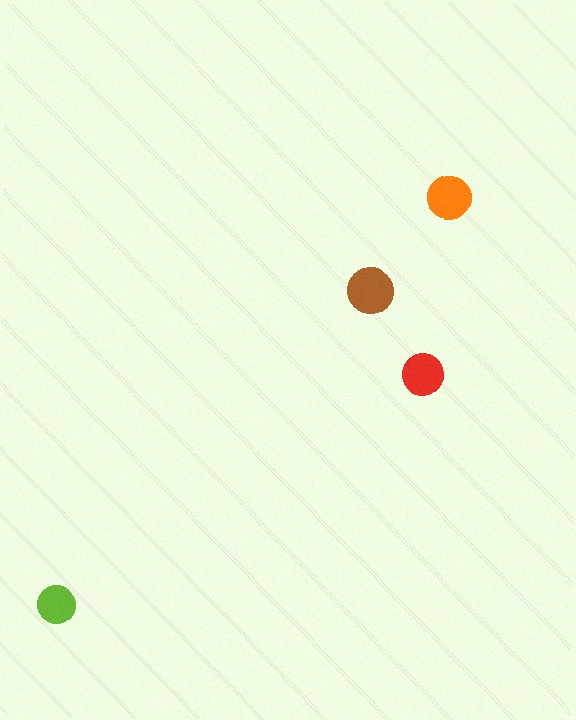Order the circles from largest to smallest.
the brown one, the orange one, the red one, the lime one.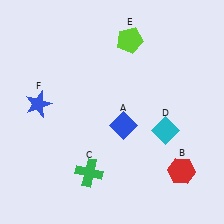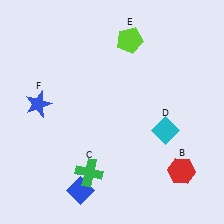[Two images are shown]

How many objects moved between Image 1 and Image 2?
1 object moved between the two images.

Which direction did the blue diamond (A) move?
The blue diamond (A) moved down.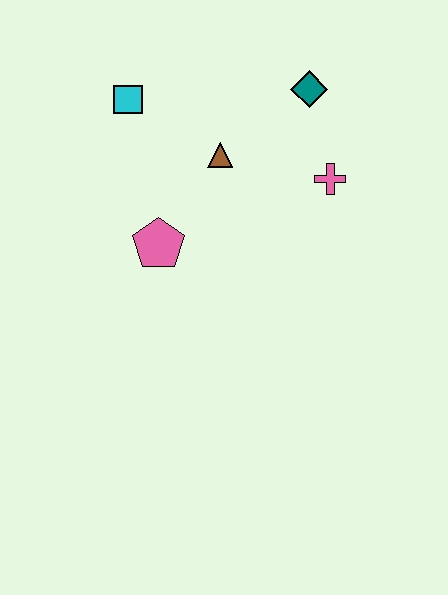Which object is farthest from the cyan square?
The pink cross is farthest from the cyan square.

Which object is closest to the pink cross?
The teal diamond is closest to the pink cross.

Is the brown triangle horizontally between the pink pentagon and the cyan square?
No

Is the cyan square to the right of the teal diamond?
No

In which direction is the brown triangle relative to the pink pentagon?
The brown triangle is above the pink pentagon.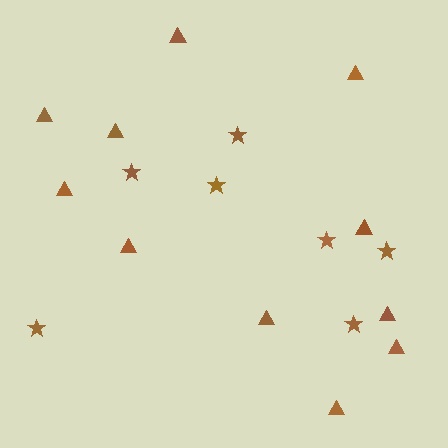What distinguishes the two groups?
There are 2 groups: one group of triangles (11) and one group of stars (7).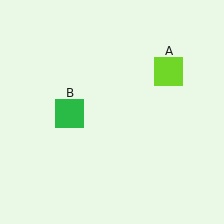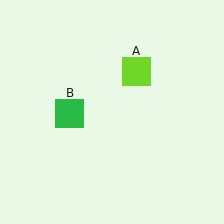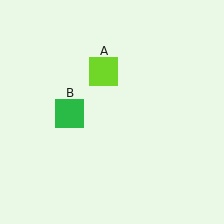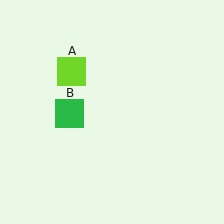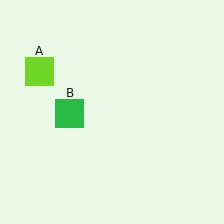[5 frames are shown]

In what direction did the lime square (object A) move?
The lime square (object A) moved left.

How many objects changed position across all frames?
1 object changed position: lime square (object A).